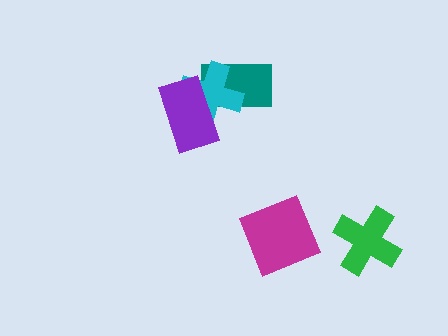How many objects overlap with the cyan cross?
2 objects overlap with the cyan cross.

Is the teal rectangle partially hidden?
Yes, it is partially covered by another shape.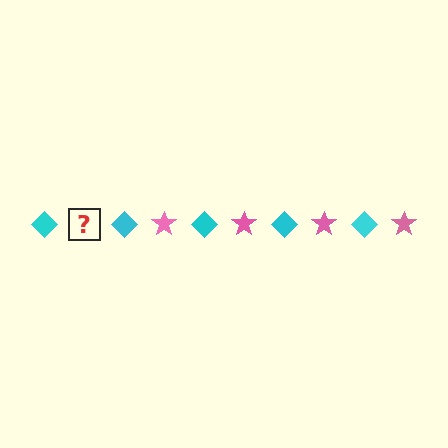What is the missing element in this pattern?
The missing element is a pink star.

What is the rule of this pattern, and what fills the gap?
The rule is that the pattern alternates between cyan diamond and pink star. The gap should be filled with a pink star.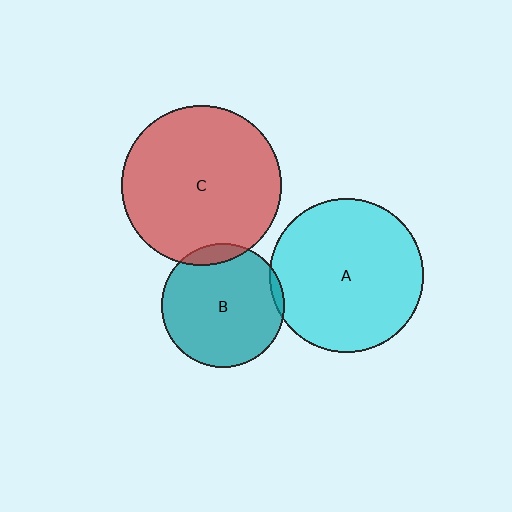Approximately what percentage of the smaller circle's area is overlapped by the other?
Approximately 5%.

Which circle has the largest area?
Circle C (red).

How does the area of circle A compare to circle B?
Approximately 1.5 times.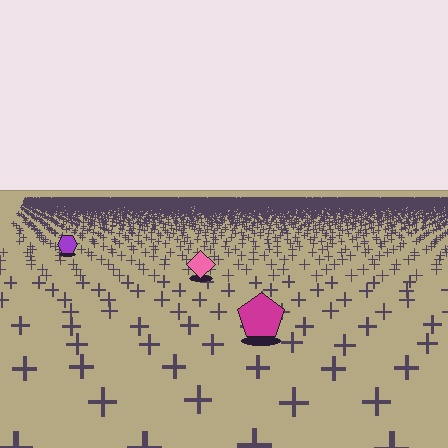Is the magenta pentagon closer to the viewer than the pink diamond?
Yes. The magenta pentagon is closer — you can tell from the texture gradient: the ground texture is coarser near it.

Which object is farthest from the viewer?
The purple hexagon is farthest from the viewer. It appears smaller and the ground texture around it is denser.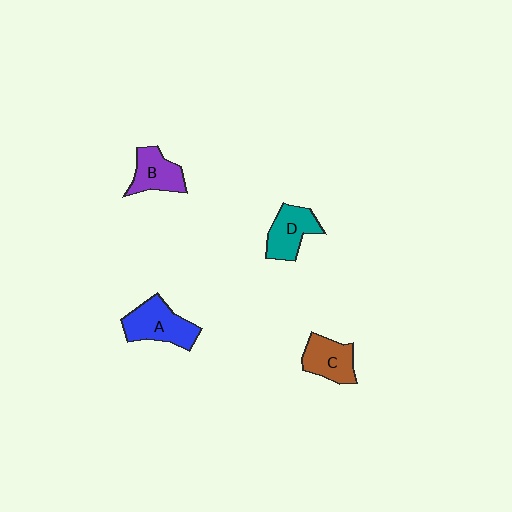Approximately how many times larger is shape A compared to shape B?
Approximately 1.3 times.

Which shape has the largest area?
Shape A (blue).